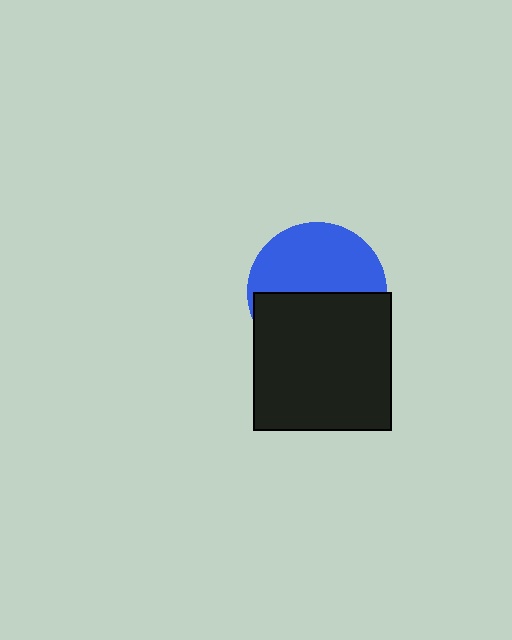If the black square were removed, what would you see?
You would see the complete blue circle.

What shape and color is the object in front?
The object in front is a black square.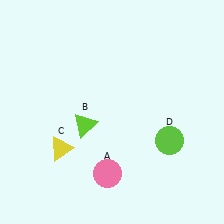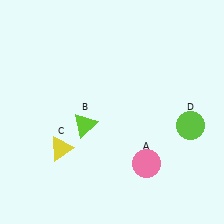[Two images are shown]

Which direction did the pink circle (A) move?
The pink circle (A) moved right.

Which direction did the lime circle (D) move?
The lime circle (D) moved right.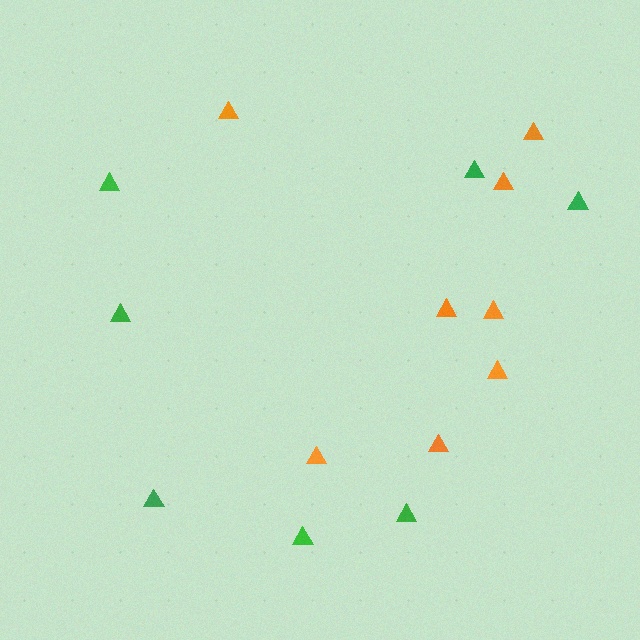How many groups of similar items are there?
There are 2 groups: one group of orange triangles (8) and one group of green triangles (7).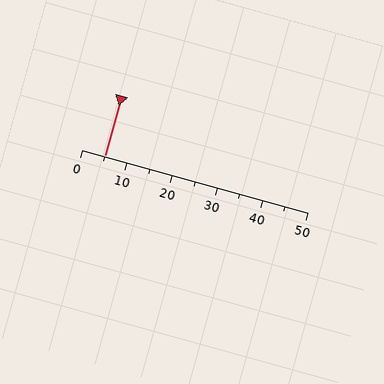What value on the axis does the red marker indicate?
The marker indicates approximately 5.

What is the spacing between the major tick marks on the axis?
The major ticks are spaced 10 apart.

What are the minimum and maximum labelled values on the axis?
The axis runs from 0 to 50.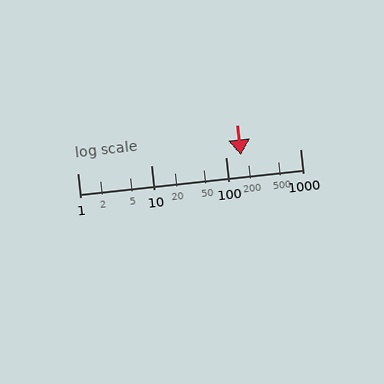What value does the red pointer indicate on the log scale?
The pointer indicates approximately 160.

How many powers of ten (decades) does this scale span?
The scale spans 3 decades, from 1 to 1000.